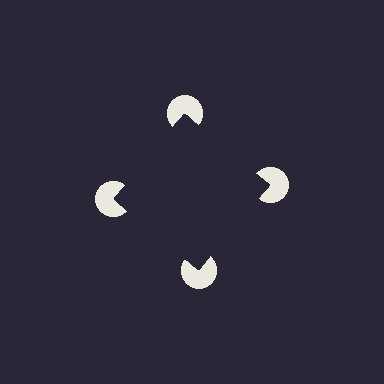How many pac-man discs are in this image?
There are 4 — one at each vertex of the illusory square.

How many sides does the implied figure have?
4 sides.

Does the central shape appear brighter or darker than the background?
It typically appears slightly darker than the background, even though no actual brightness change is drawn.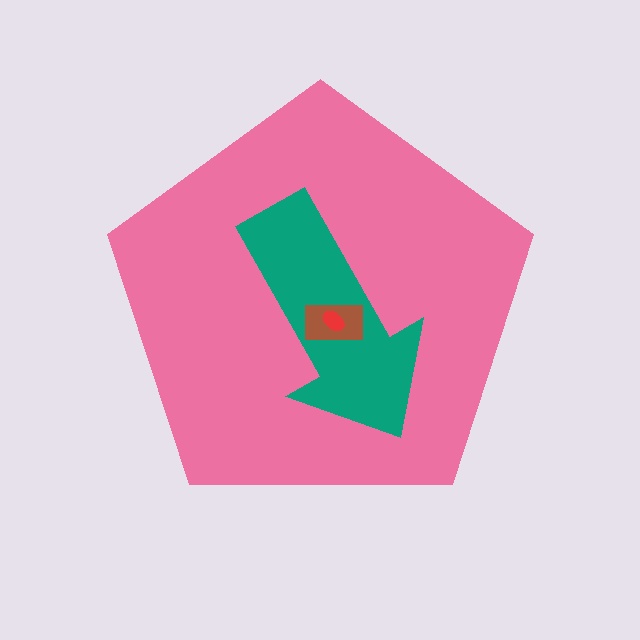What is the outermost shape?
The pink pentagon.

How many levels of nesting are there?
4.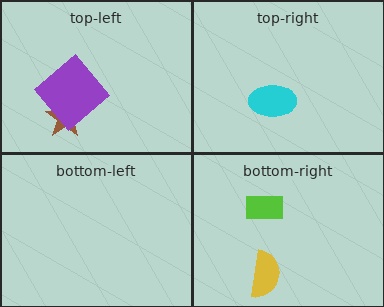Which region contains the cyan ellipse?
The top-right region.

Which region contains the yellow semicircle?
The bottom-right region.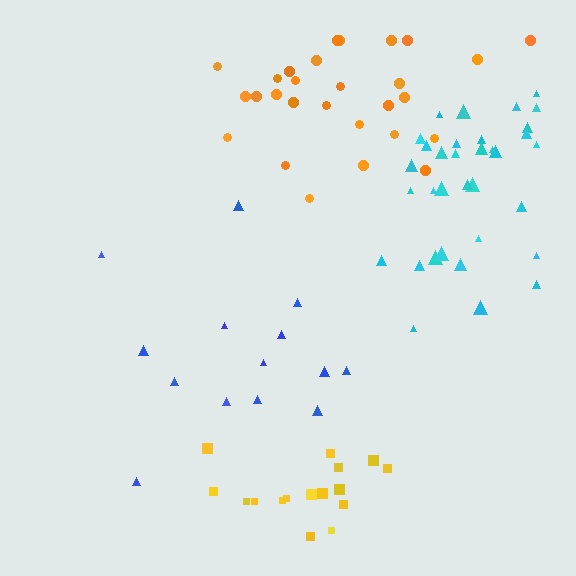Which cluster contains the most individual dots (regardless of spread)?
Cyan (34).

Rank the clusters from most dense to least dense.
yellow, cyan, orange, blue.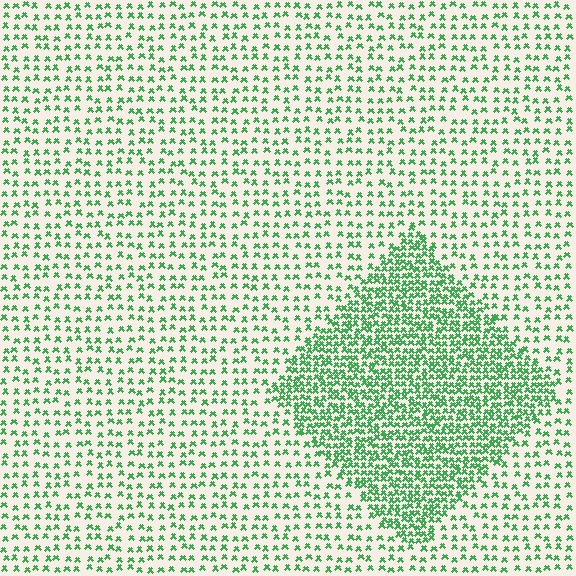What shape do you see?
I see a diamond.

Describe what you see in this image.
The image contains small green elements arranged at two different densities. A diamond-shaped region is visible where the elements are more densely packed than the surrounding area.